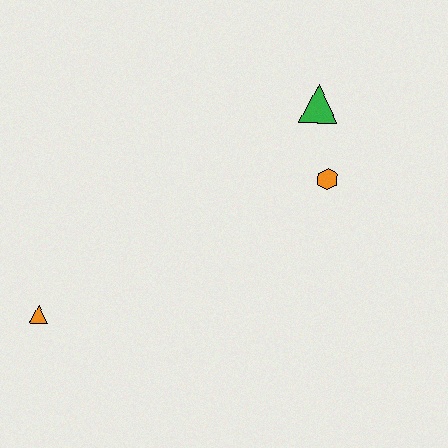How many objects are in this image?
There are 3 objects.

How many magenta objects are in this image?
There are no magenta objects.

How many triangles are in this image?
There are 2 triangles.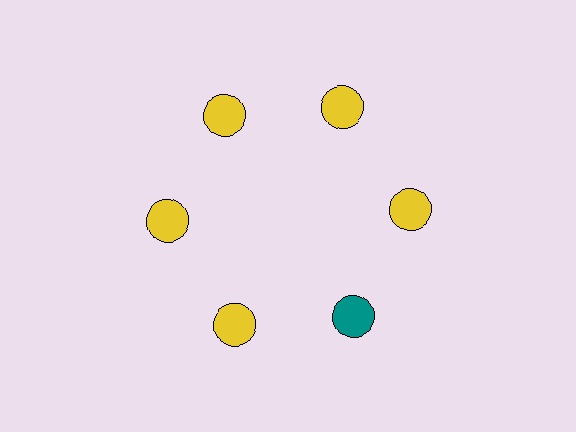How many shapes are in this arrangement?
There are 6 shapes arranged in a ring pattern.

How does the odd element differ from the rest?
It has a different color: teal instead of yellow.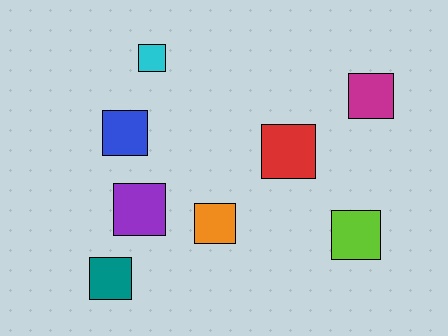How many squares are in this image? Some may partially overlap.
There are 8 squares.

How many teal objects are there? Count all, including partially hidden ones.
There is 1 teal object.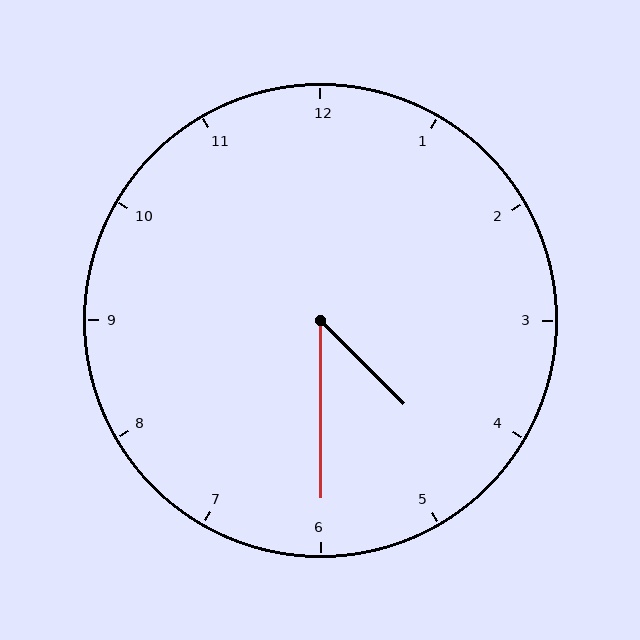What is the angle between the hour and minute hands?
Approximately 45 degrees.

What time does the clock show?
4:30.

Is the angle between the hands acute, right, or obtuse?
It is acute.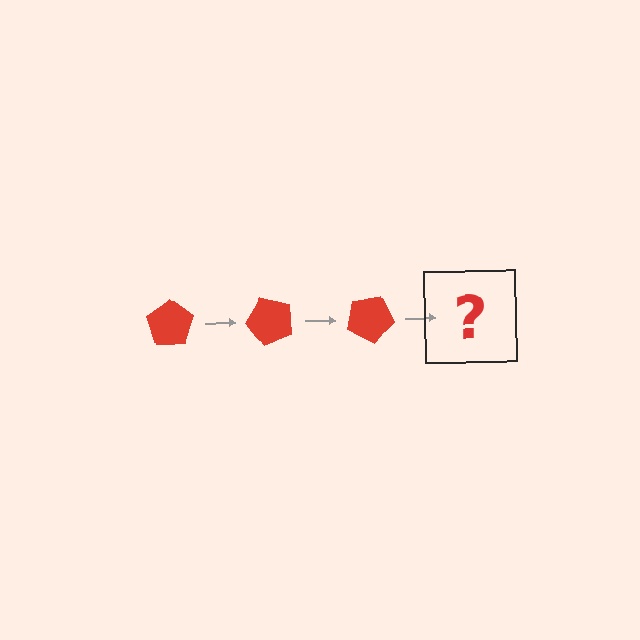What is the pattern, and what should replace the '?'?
The pattern is that the pentagon rotates 50 degrees each step. The '?' should be a red pentagon rotated 150 degrees.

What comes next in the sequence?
The next element should be a red pentagon rotated 150 degrees.